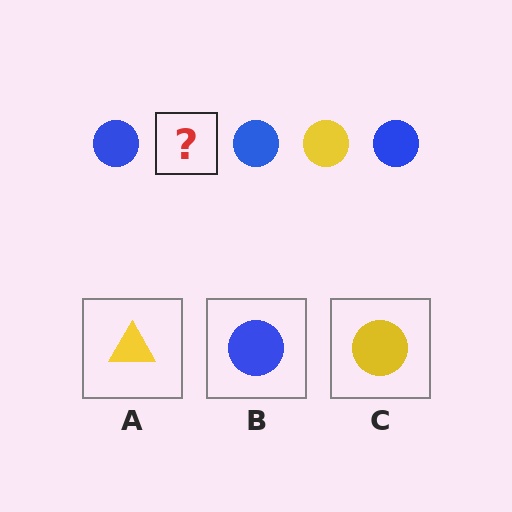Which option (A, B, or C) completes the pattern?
C.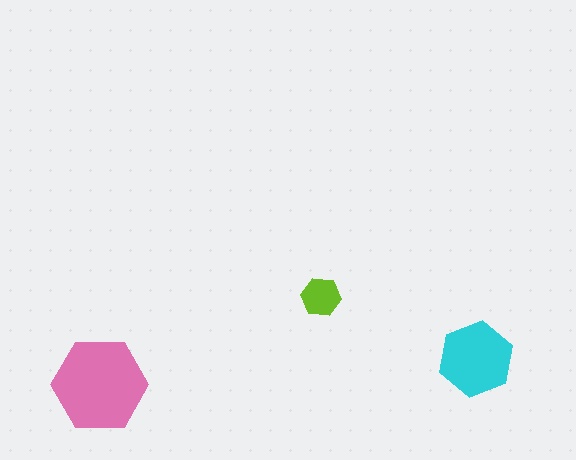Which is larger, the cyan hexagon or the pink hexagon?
The pink one.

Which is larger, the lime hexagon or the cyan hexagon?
The cyan one.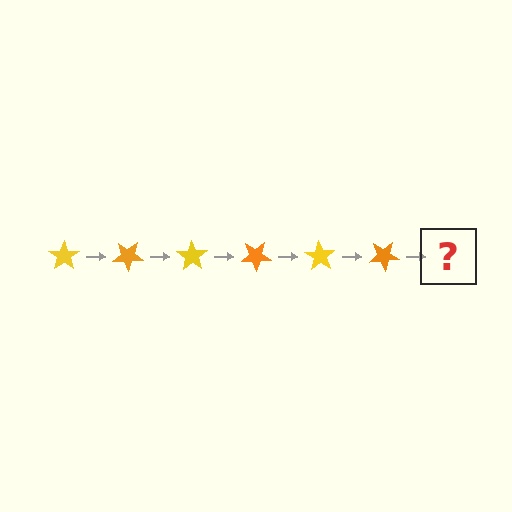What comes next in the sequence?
The next element should be a yellow star, rotated 210 degrees from the start.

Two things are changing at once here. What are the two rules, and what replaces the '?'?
The two rules are that it rotates 35 degrees each step and the color cycles through yellow and orange. The '?' should be a yellow star, rotated 210 degrees from the start.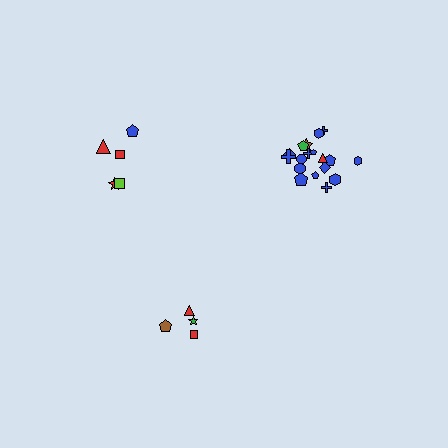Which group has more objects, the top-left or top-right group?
The top-right group.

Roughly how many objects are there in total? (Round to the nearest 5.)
Roughly 25 objects in total.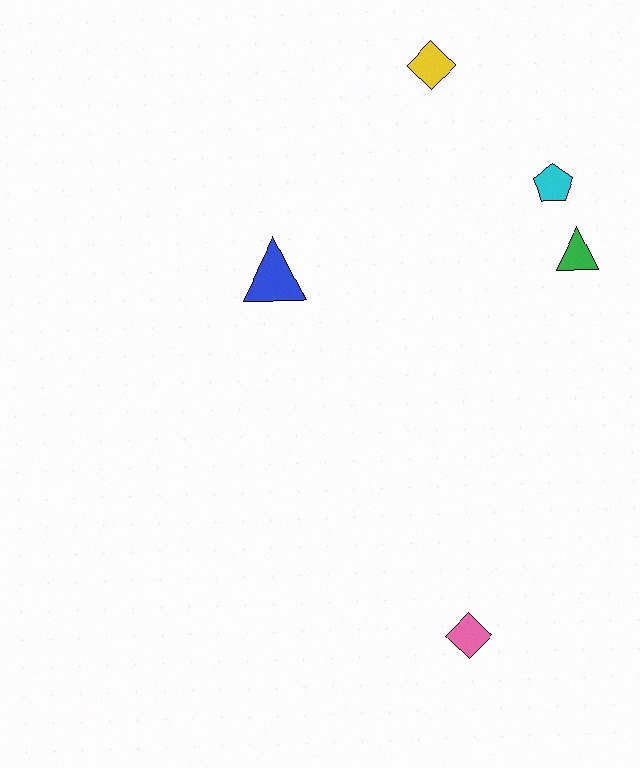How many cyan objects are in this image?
There is 1 cyan object.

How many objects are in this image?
There are 5 objects.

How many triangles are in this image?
There are 2 triangles.